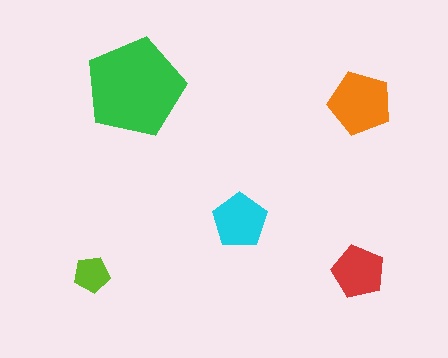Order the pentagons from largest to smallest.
the green one, the orange one, the cyan one, the red one, the lime one.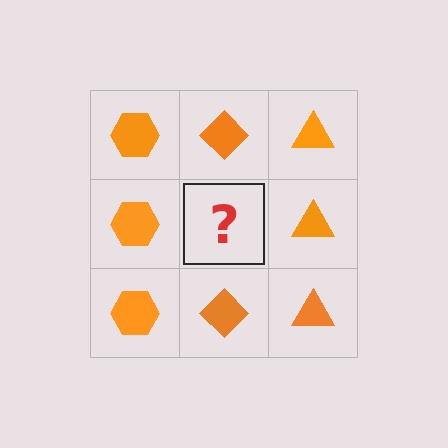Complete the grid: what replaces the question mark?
The question mark should be replaced with an orange diamond.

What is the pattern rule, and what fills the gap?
The rule is that each column has a consistent shape. The gap should be filled with an orange diamond.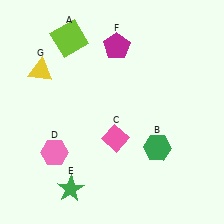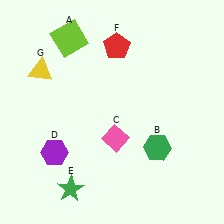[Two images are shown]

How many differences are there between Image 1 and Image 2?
There are 2 differences between the two images.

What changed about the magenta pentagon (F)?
In Image 1, F is magenta. In Image 2, it changed to red.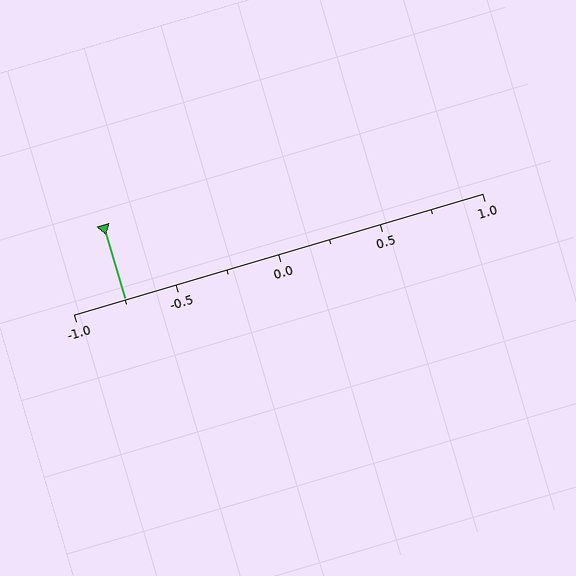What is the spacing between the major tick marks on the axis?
The major ticks are spaced 0.5 apart.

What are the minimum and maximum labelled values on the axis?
The axis runs from -1.0 to 1.0.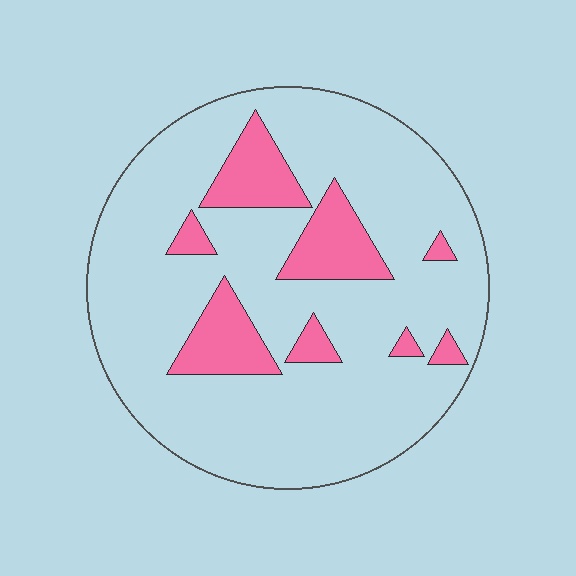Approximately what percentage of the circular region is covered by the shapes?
Approximately 20%.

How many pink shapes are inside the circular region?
8.